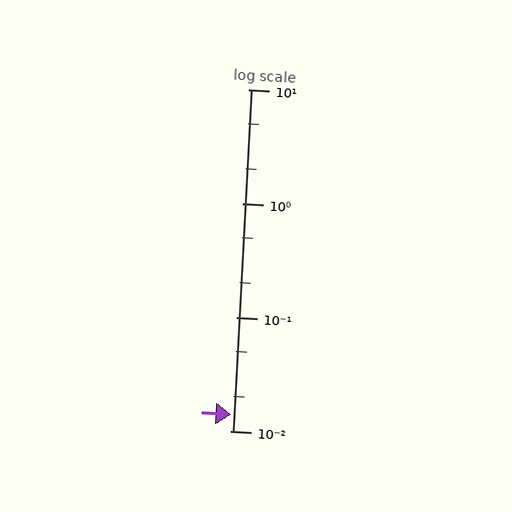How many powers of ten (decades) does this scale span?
The scale spans 3 decades, from 0.01 to 10.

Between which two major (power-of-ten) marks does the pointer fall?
The pointer is between 0.01 and 0.1.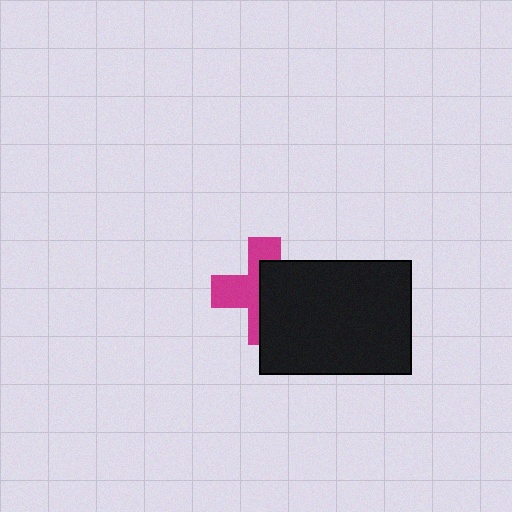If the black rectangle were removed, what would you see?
You would see the complete magenta cross.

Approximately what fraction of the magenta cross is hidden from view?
Roughly 51% of the magenta cross is hidden behind the black rectangle.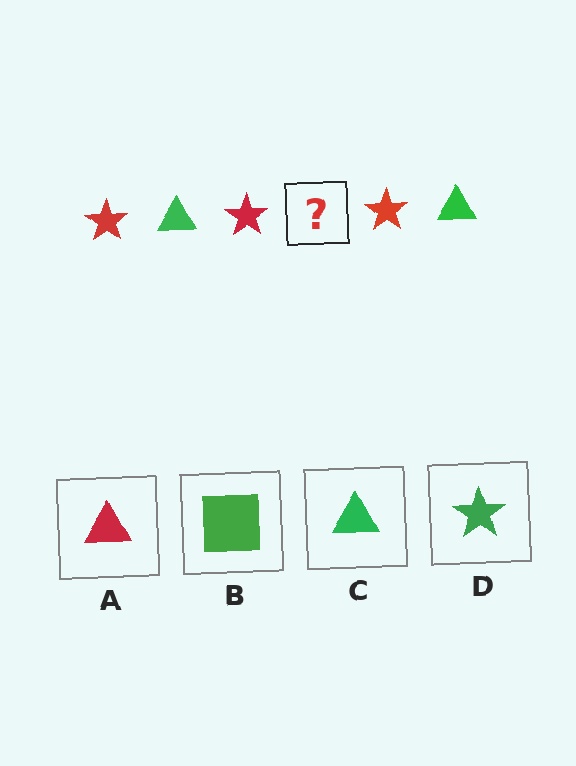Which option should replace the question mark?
Option C.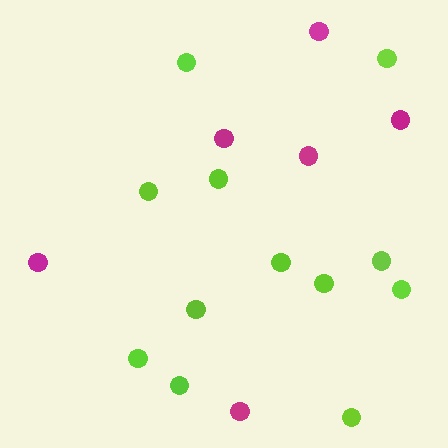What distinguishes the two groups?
There are 2 groups: one group of magenta circles (6) and one group of lime circles (12).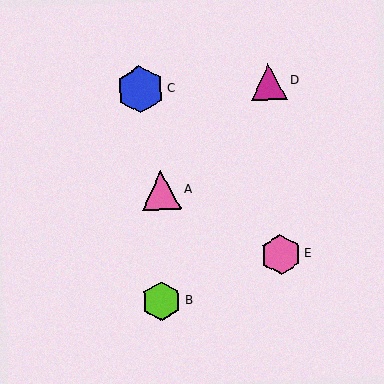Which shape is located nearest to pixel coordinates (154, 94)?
The blue hexagon (labeled C) at (140, 90) is nearest to that location.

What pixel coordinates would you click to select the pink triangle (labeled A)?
Click at (161, 190) to select the pink triangle A.